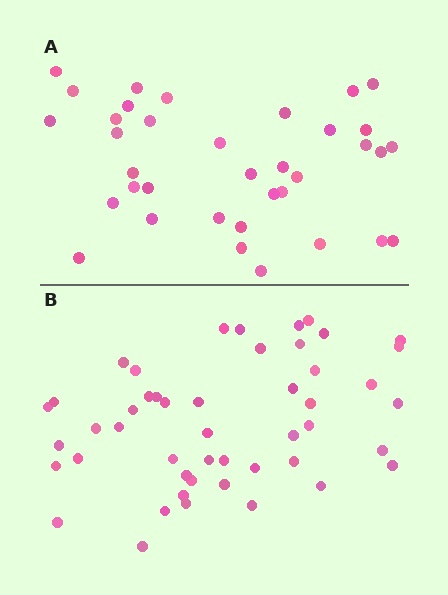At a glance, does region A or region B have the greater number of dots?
Region B (the bottom region) has more dots.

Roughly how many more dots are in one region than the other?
Region B has roughly 12 or so more dots than region A.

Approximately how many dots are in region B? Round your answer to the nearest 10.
About 50 dots. (The exact count is 48, which rounds to 50.)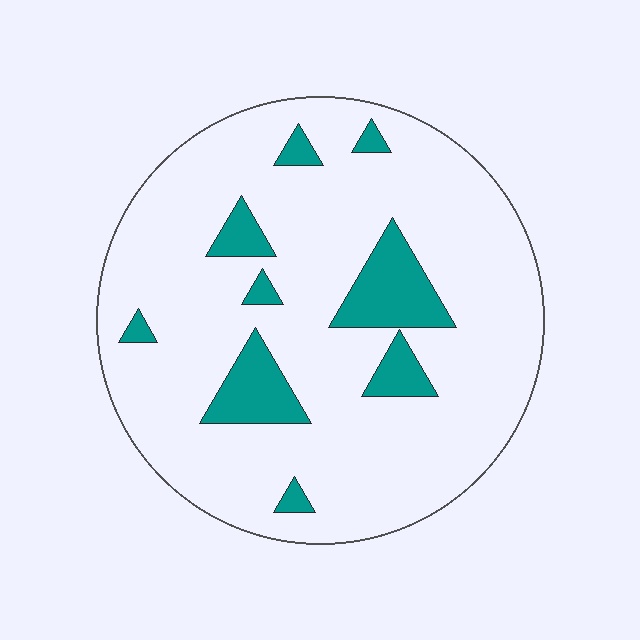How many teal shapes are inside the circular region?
9.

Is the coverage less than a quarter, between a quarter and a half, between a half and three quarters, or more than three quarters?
Less than a quarter.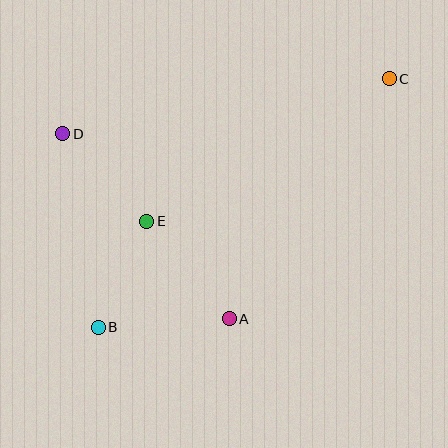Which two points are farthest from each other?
Points B and C are farthest from each other.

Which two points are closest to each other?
Points B and E are closest to each other.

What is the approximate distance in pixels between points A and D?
The distance between A and D is approximately 249 pixels.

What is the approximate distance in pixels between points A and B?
The distance between A and B is approximately 131 pixels.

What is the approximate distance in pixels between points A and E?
The distance between A and E is approximately 128 pixels.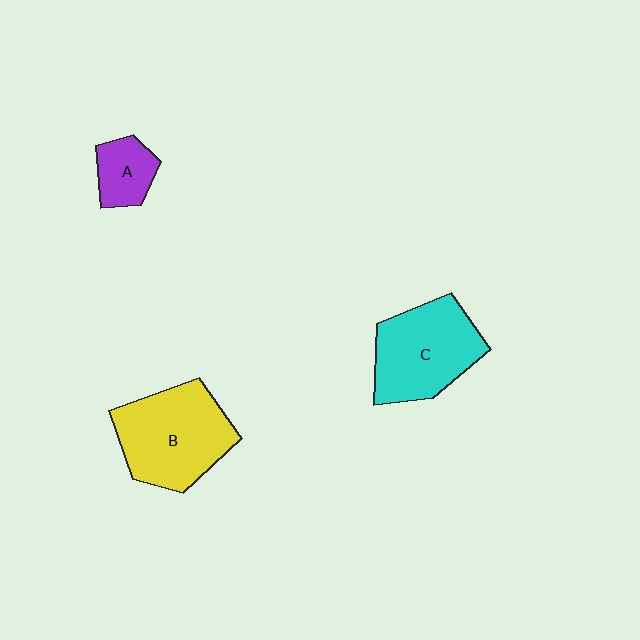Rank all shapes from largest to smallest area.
From largest to smallest: B (yellow), C (cyan), A (purple).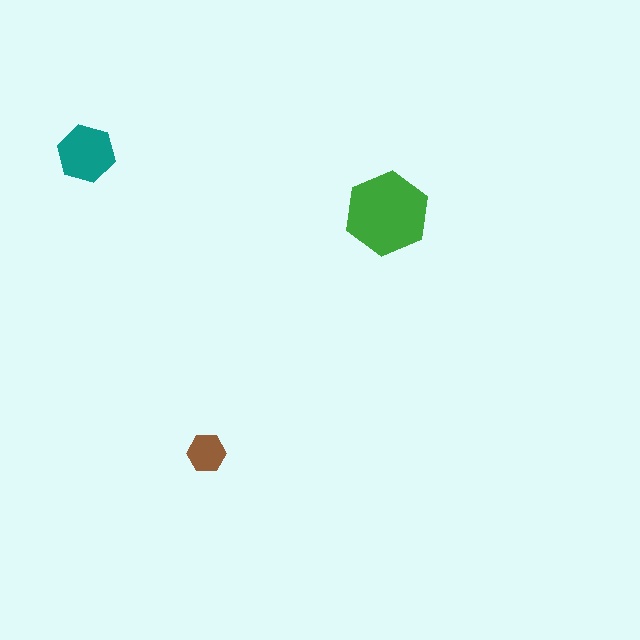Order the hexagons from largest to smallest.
the green one, the teal one, the brown one.